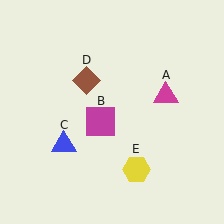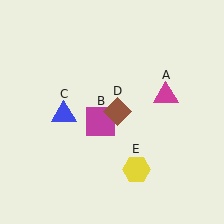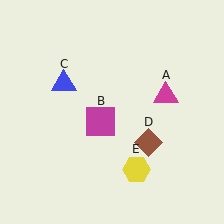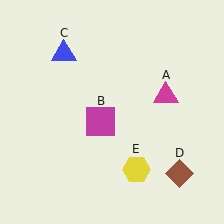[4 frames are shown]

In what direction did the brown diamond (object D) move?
The brown diamond (object D) moved down and to the right.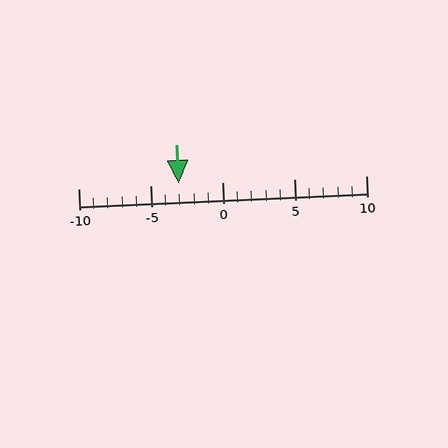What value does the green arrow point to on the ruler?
The green arrow points to approximately -3.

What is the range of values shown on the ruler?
The ruler shows values from -10 to 10.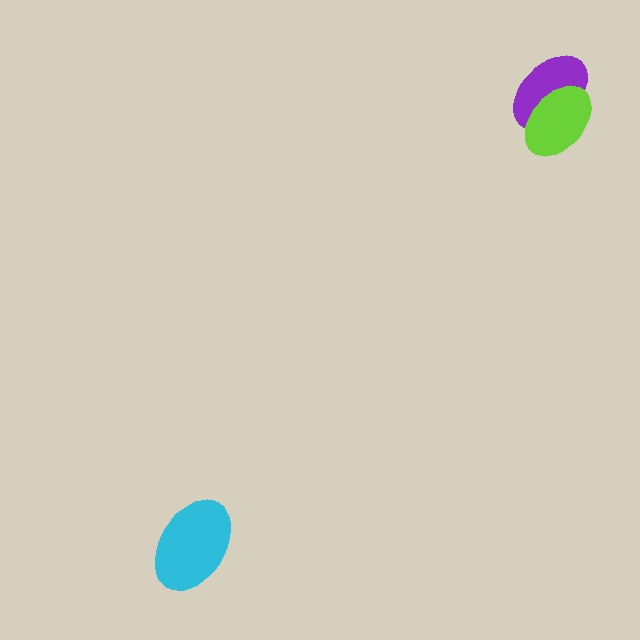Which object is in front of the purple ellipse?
The lime ellipse is in front of the purple ellipse.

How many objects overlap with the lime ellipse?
1 object overlaps with the lime ellipse.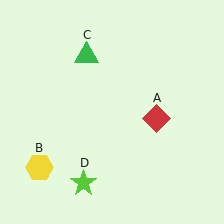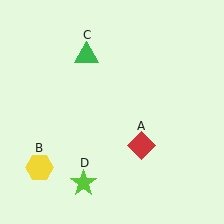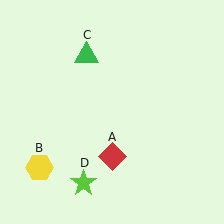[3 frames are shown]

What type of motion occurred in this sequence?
The red diamond (object A) rotated clockwise around the center of the scene.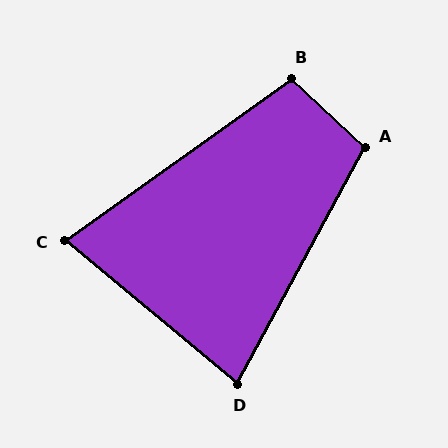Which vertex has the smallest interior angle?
C, at approximately 75 degrees.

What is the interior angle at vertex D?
Approximately 79 degrees (acute).